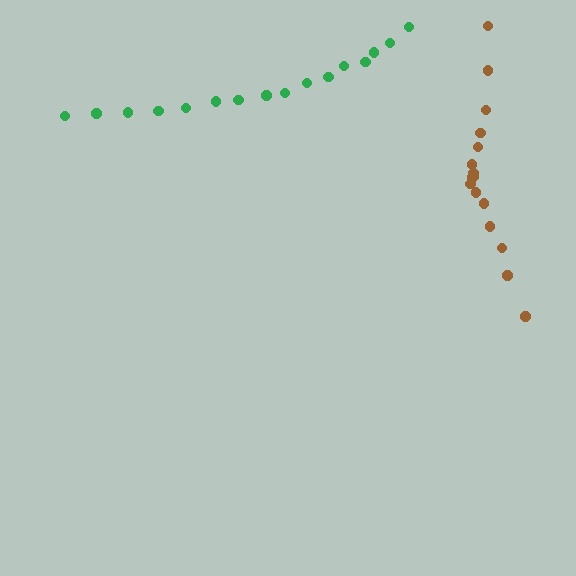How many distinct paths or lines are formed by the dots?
There are 2 distinct paths.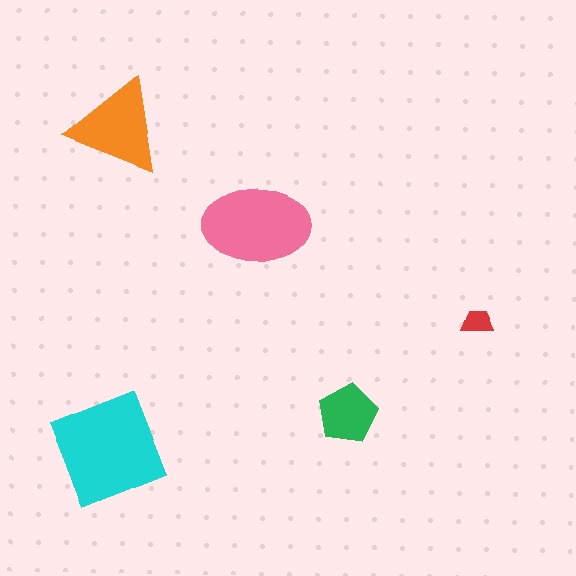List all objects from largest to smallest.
The cyan square, the pink ellipse, the orange triangle, the green pentagon, the red trapezoid.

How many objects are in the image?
There are 5 objects in the image.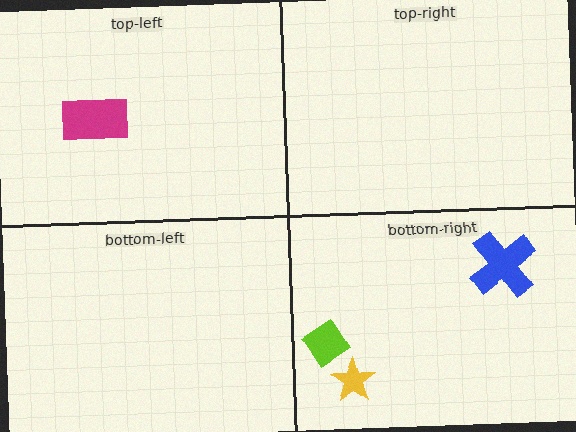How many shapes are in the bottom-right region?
3.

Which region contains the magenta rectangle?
The top-left region.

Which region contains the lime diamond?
The bottom-right region.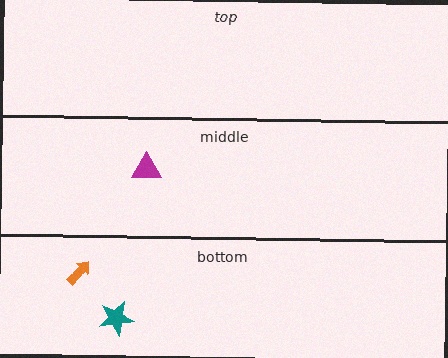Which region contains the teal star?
The bottom region.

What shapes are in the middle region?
The magenta triangle.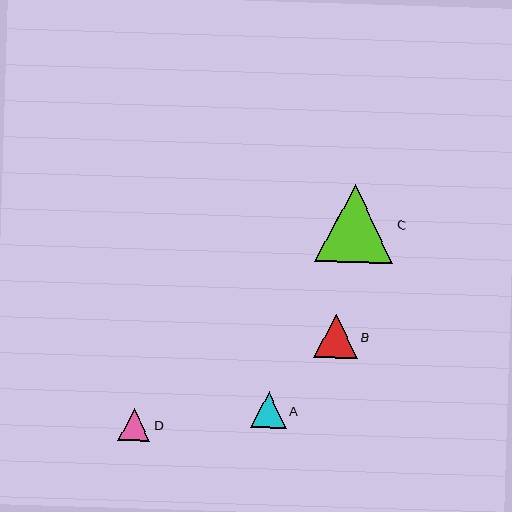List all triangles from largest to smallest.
From largest to smallest: C, B, A, D.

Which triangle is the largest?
Triangle C is the largest with a size of approximately 78 pixels.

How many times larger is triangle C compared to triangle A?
Triangle C is approximately 2.2 times the size of triangle A.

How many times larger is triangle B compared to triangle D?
Triangle B is approximately 1.4 times the size of triangle D.